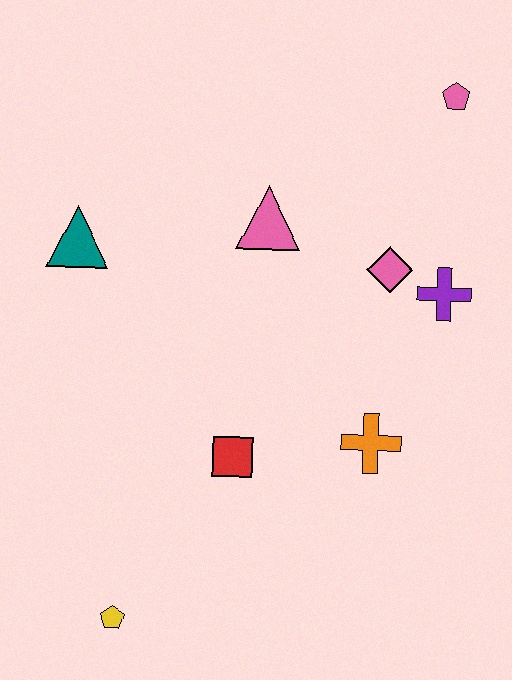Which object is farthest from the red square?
The pink pentagon is farthest from the red square.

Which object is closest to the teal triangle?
The pink triangle is closest to the teal triangle.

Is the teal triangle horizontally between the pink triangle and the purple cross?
No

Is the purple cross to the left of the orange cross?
No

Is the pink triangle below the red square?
No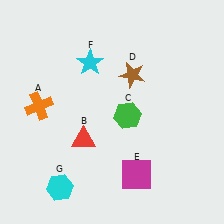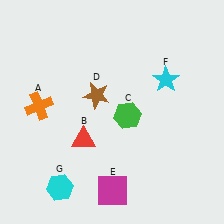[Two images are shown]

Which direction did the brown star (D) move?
The brown star (D) moved left.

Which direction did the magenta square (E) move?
The magenta square (E) moved left.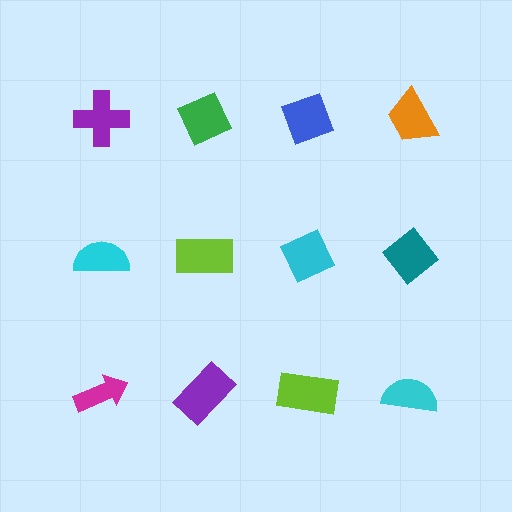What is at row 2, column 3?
A cyan diamond.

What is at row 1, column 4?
An orange trapezoid.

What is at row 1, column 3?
A blue diamond.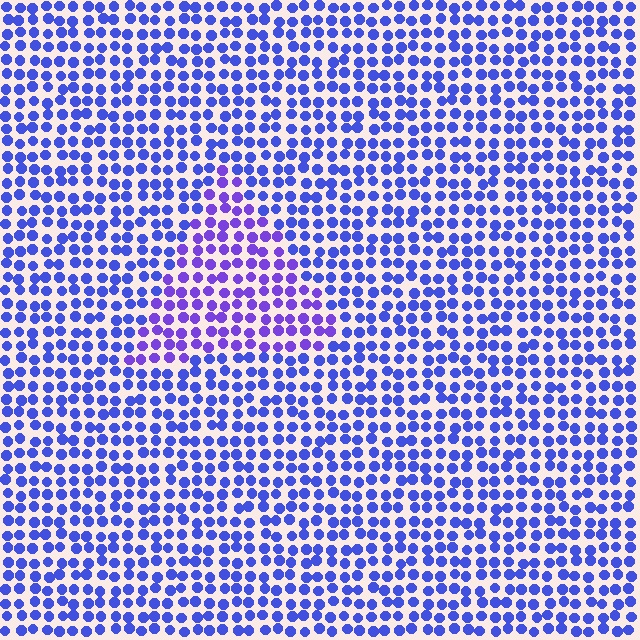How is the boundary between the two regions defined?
The boundary is defined purely by a slight shift in hue (about 28 degrees). Spacing, size, and orientation are identical on both sides.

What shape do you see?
I see a triangle.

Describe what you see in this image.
The image is filled with small blue elements in a uniform arrangement. A triangle-shaped region is visible where the elements are tinted to a slightly different hue, forming a subtle color boundary.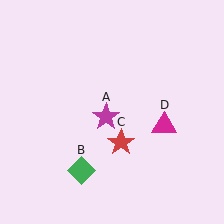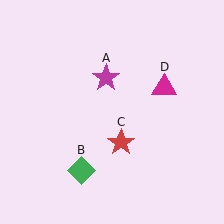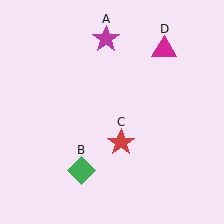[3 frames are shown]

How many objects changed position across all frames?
2 objects changed position: magenta star (object A), magenta triangle (object D).